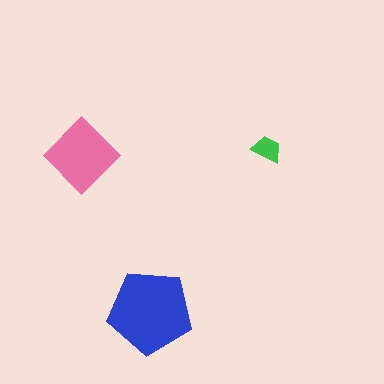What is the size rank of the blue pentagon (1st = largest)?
1st.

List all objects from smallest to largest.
The green trapezoid, the pink diamond, the blue pentagon.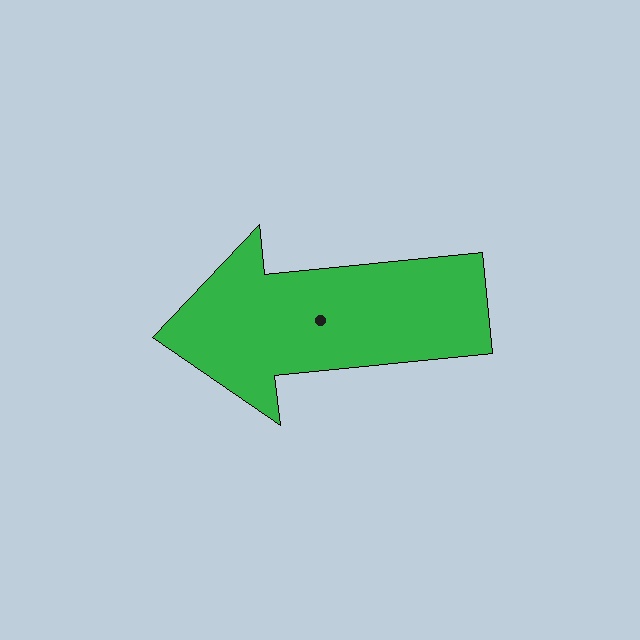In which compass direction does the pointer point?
West.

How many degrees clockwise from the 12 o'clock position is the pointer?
Approximately 264 degrees.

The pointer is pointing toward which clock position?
Roughly 9 o'clock.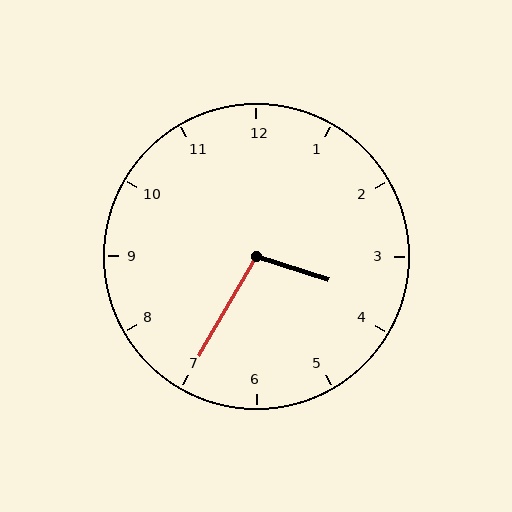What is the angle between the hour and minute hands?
Approximately 102 degrees.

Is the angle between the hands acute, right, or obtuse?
It is obtuse.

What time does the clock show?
3:35.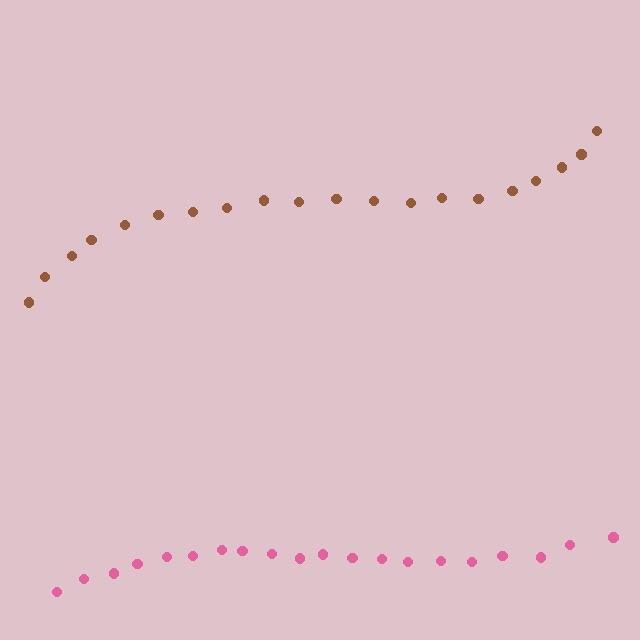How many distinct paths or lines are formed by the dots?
There are 2 distinct paths.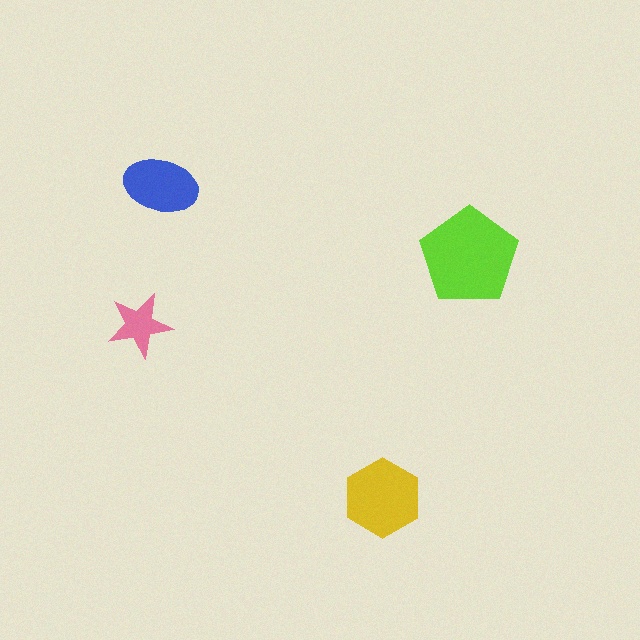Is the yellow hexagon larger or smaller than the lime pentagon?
Smaller.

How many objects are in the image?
There are 4 objects in the image.